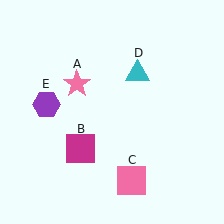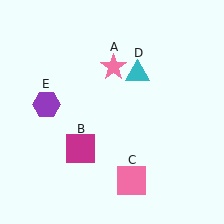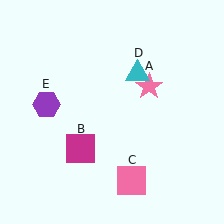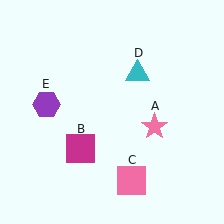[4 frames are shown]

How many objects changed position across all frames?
1 object changed position: pink star (object A).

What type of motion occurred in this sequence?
The pink star (object A) rotated clockwise around the center of the scene.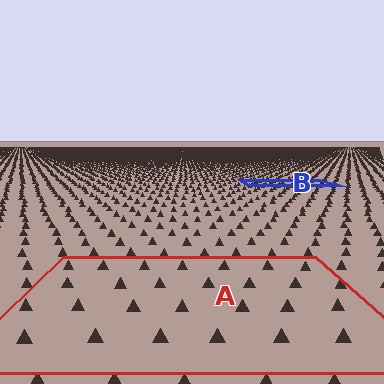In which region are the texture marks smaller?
The texture marks are smaller in region B, because it is farther away.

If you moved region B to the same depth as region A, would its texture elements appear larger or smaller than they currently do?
They would appear larger. At a closer depth, the same texture elements are projected at a bigger on-screen size.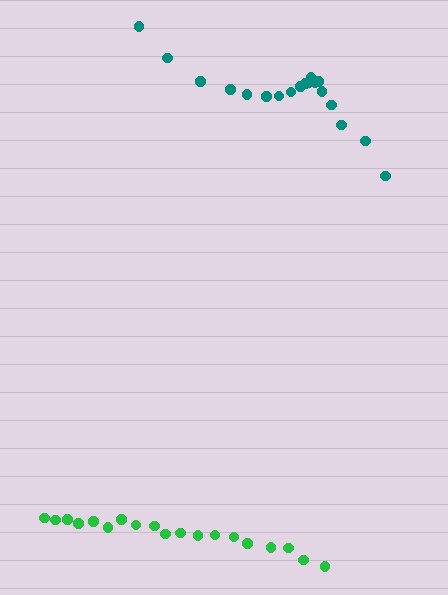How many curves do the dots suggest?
There are 2 distinct paths.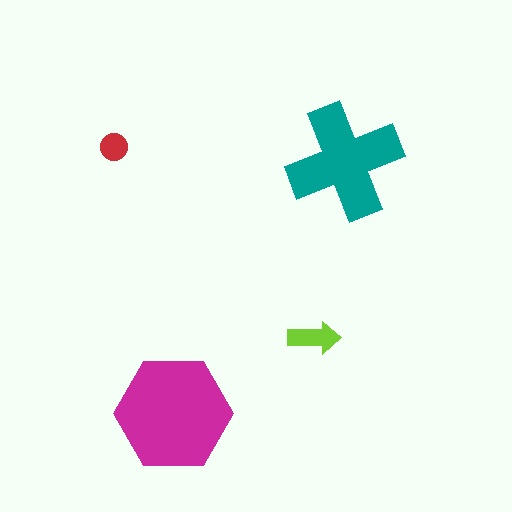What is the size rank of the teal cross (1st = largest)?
2nd.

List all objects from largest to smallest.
The magenta hexagon, the teal cross, the lime arrow, the red circle.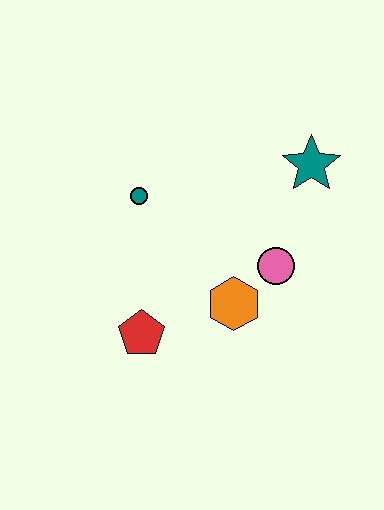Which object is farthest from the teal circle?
The teal star is farthest from the teal circle.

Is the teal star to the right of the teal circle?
Yes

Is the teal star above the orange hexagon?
Yes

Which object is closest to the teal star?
The pink circle is closest to the teal star.